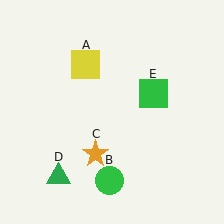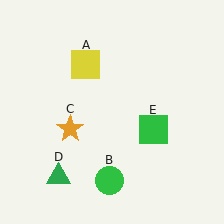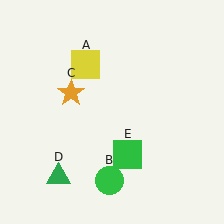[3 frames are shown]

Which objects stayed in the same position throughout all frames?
Yellow square (object A) and green circle (object B) and green triangle (object D) remained stationary.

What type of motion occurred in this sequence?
The orange star (object C), green square (object E) rotated clockwise around the center of the scene.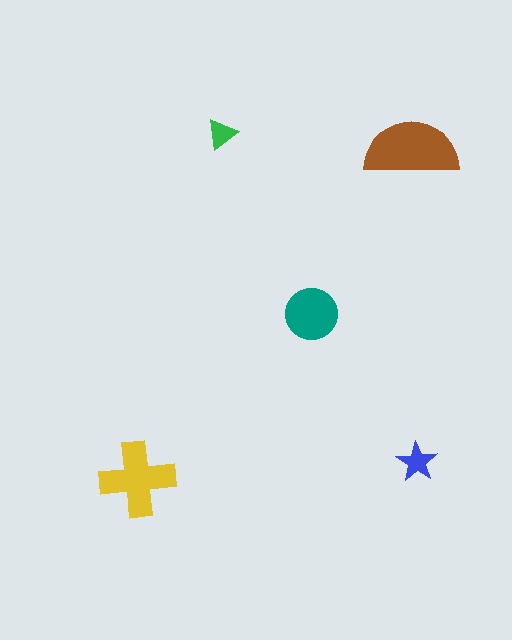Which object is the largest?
The brown semicircle.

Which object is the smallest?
The green triangle.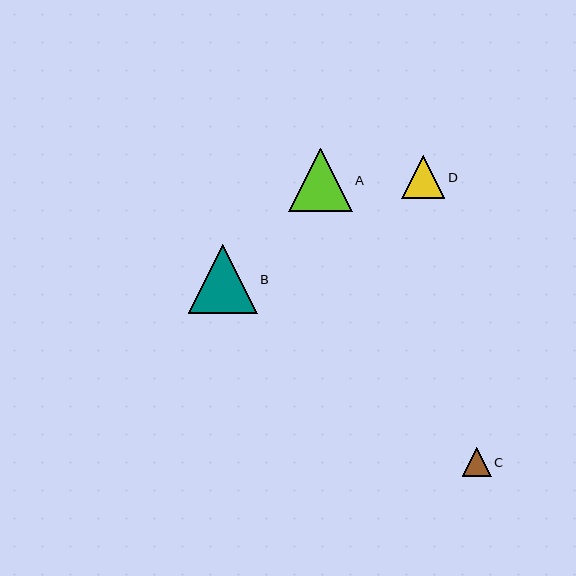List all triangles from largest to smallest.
From largest to smallest: B, A, D, C.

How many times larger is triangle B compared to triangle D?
Triangle B is approximately 1.6 times the size of triangle D.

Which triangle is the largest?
Triangle B is the largest with a size of approximately 69 pixels.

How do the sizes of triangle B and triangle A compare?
Triangle B and triangle A are approximately the same size.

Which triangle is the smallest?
Triangle C is the smallest with a size of approximately 29 pixels.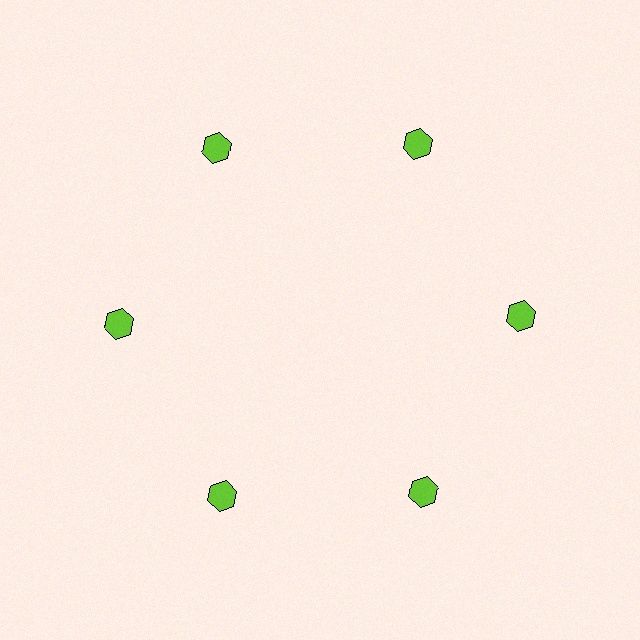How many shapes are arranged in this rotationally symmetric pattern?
There are 6 shapes, arranged in 6 groups of 1.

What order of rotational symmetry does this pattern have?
This pattern has 6-fold rotational symmetry.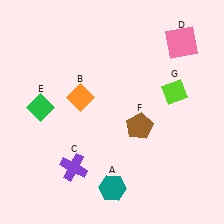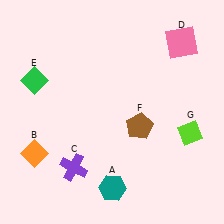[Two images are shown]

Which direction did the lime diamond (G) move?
The lime diamond (G) moved down.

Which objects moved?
The objects that moved are: the orange diamond (B), the green diamond (E), the lime diamond (G).